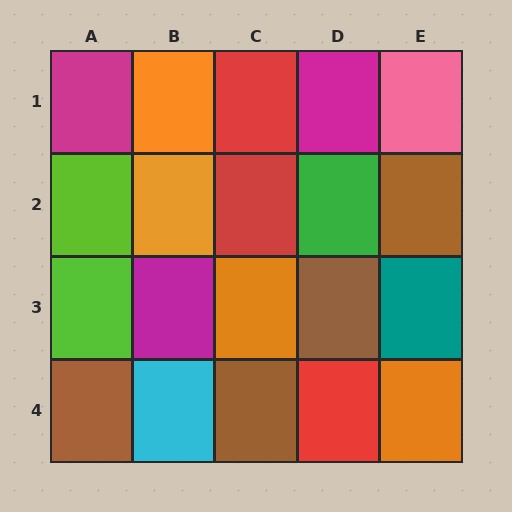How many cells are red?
3 cells are red.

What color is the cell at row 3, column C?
Orange.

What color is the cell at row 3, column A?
Lime.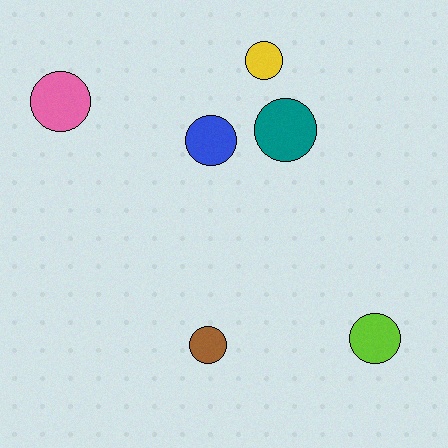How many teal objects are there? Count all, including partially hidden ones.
There is 1 teal object.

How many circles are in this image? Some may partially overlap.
There are 6 circles.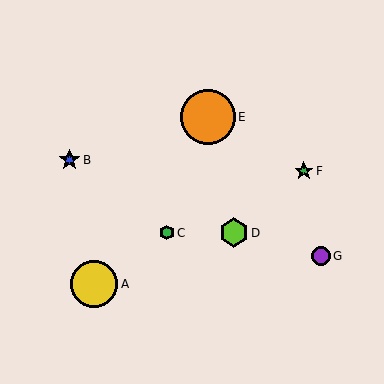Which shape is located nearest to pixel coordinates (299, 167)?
The green star (labeled F) at (304, 171) is nearest to that location.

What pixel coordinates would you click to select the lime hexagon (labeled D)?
Click at (234, 233) to select the lime hexagon D.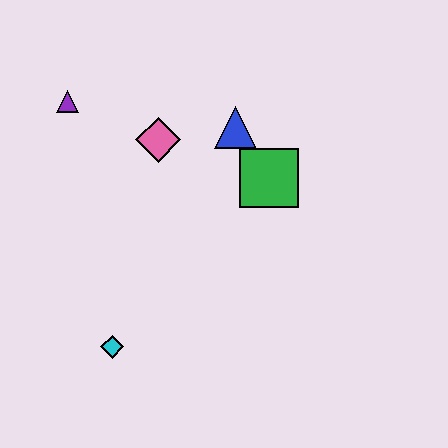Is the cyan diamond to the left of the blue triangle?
Yes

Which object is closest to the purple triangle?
The pink diamond is closest to the purple triangle.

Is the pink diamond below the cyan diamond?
No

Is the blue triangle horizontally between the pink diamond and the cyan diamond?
No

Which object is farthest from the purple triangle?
The cyan diamond is farthest from the purple triangle.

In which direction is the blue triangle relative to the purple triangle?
The blue triangle is to the right of the purple triangle.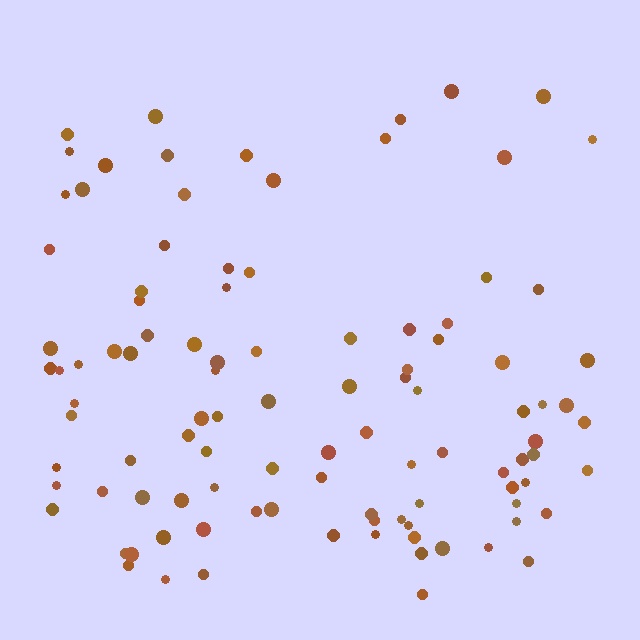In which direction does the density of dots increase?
From top to bottom, with the bottom side densest.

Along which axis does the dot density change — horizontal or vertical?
Vertical.